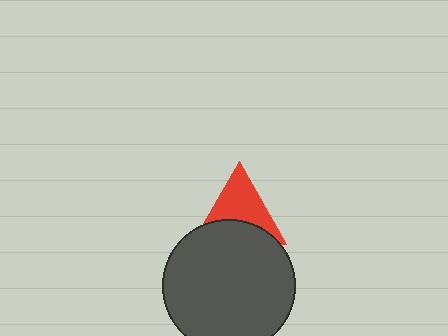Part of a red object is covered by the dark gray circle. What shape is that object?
It is a triangle.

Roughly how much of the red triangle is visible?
About half of it is visible (roughly 57%).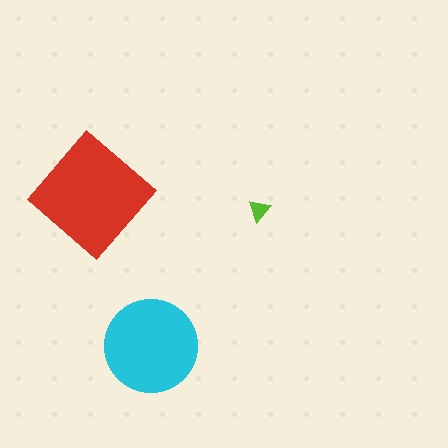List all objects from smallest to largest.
The lime triangle, the cyan circle, the red diamond.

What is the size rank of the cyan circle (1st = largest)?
2nd.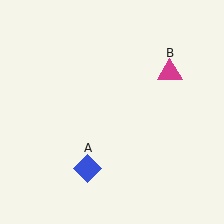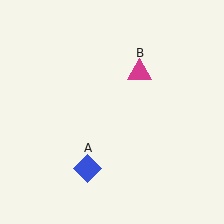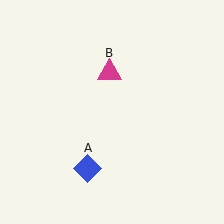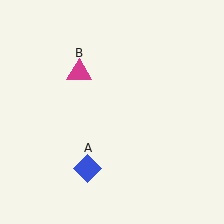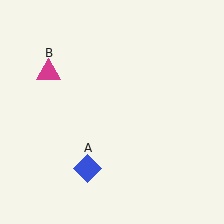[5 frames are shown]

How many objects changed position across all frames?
1 object changed position: magenta triangle (object B).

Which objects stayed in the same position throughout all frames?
Blue diamond (object A) remained stationary.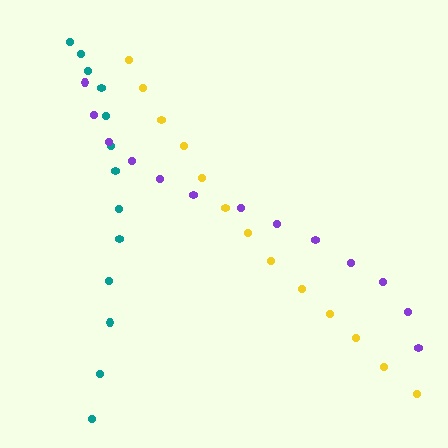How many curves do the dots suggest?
There are 3 distinct paths.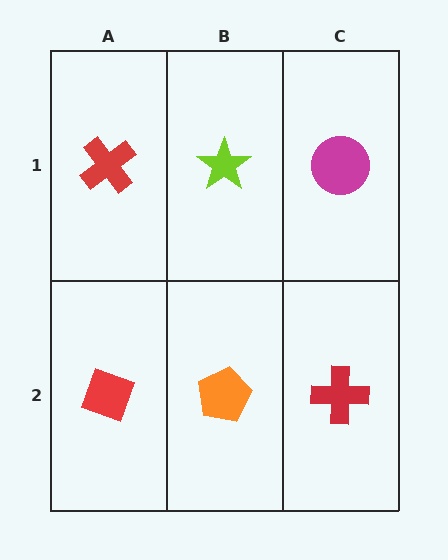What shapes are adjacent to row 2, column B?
A lime star (row 1, column B), a red diamond (row 2, column A), a red cross (row 2, column C).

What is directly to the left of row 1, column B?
A red cross.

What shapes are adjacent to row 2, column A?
A red cross (row 1, column A), an orange pentagon (row 2, column B).